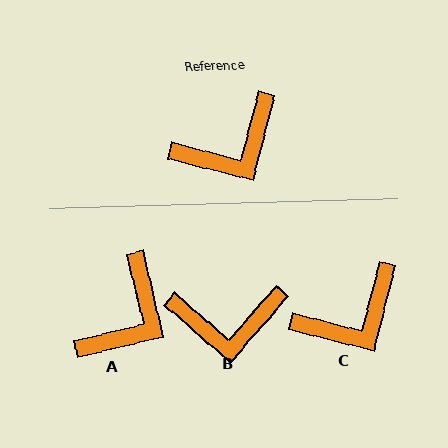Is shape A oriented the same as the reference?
No, it is off by about 28 degrees.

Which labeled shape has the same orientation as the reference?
C.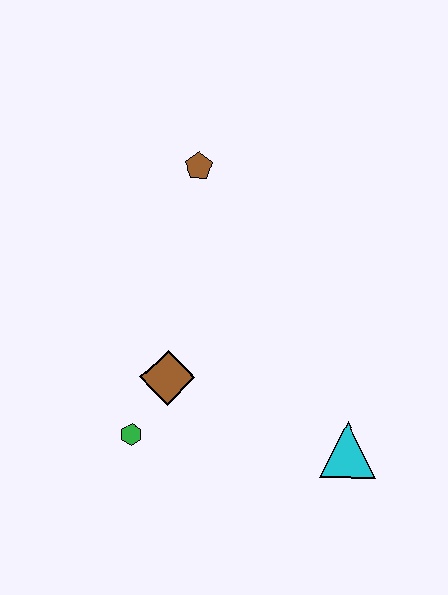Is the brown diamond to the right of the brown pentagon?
No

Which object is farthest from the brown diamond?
The brown pentagon is farthest from the brown diamond.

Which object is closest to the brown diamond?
The green hexagon is closest to the brown diamond.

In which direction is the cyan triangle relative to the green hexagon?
The cyan triangle is to the right of the green hexagon.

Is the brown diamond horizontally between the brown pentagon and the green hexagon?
Yes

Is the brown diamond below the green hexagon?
No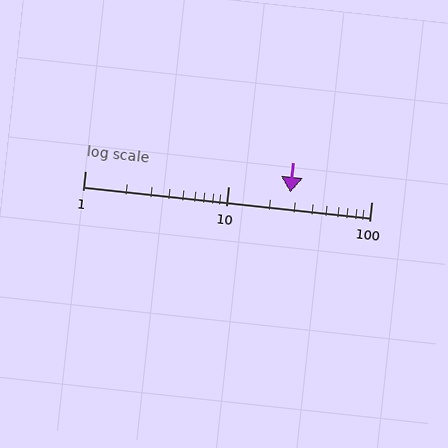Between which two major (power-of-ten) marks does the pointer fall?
The pointer is between 10 and 100.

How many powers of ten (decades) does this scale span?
The scale spans 2 decades, from 1 to 100.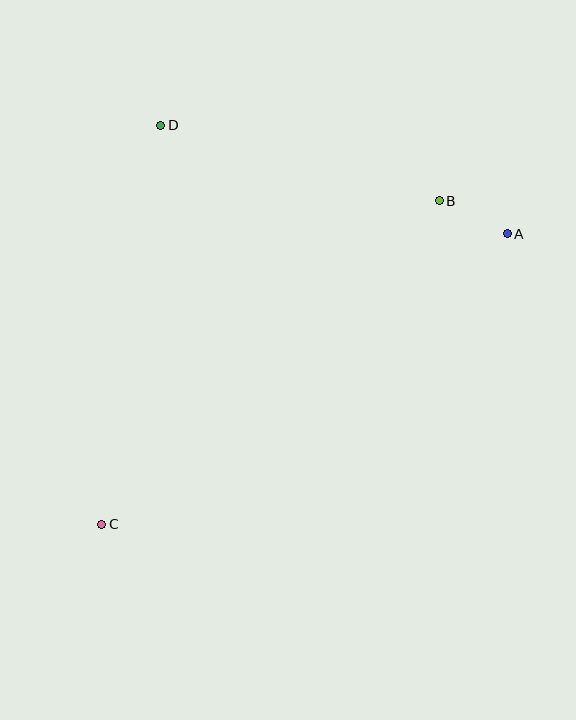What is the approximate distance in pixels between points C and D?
The distance between C and D is approximately 403 pixels.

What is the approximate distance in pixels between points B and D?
The distance between B and D is approximately 289 pixels.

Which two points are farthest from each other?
Points A and C are farthest from each other.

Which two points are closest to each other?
Points A and B are closest to each other.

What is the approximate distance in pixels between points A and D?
The distance between A and D is approximately 363 pixels.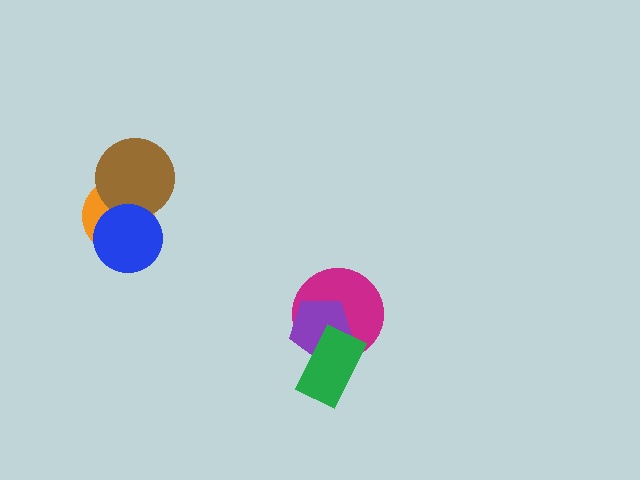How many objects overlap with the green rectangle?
2 objects overlap with the green rectangle.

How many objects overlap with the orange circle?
2 objects overlap with the orange circle.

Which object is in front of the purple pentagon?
The green rectangle is in front of the purple pentagon.